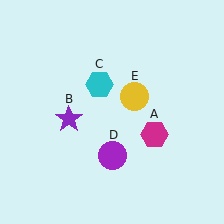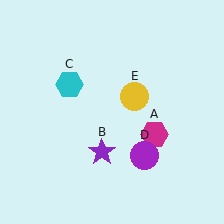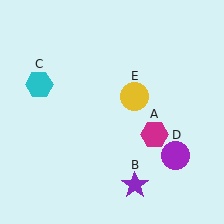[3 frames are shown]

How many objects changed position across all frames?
3 objects changed position: purple star (object B), cyan hexagon (object C), purple circle (object D).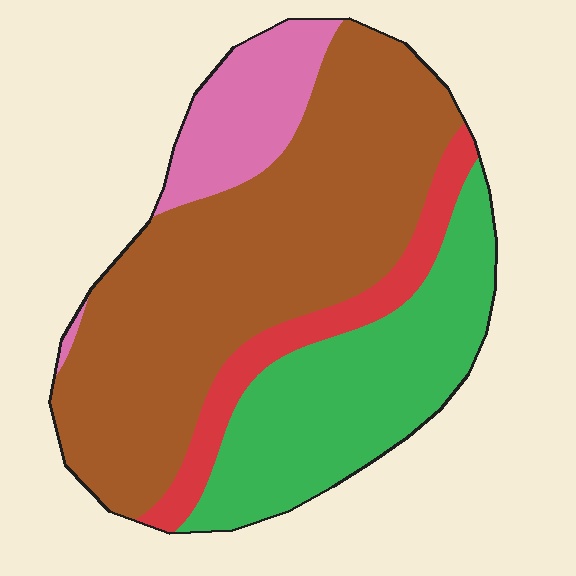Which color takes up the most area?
Brown, at roughly 50%.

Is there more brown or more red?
Brown.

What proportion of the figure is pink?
Pink covers 12% of the figure.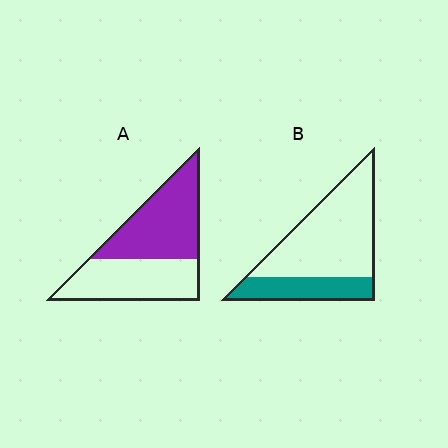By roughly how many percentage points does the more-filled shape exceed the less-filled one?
By roughly 25 percentage points (A over B).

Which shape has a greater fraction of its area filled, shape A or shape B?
Shape A.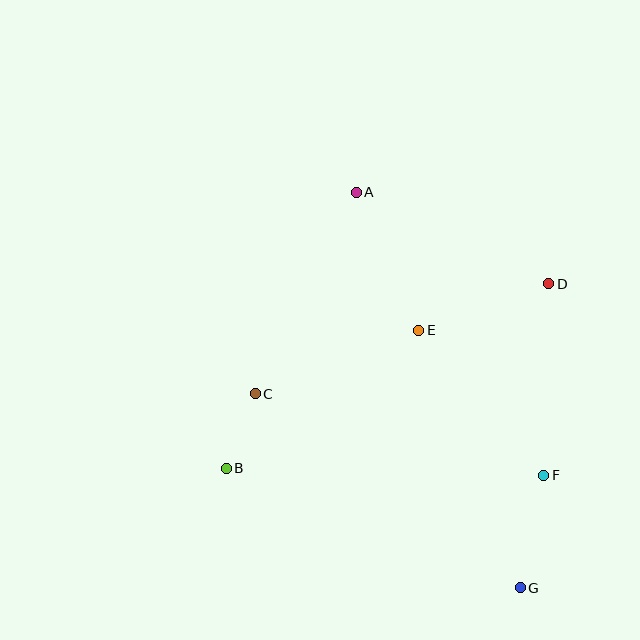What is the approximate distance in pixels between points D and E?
The distance between D and E is approximately 138 pixels.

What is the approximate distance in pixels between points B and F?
The distance between B and F is approximately 317 pixels.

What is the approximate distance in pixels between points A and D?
The distance between A and D is approximately 213 pixels.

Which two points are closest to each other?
Points B and C are closest to each other.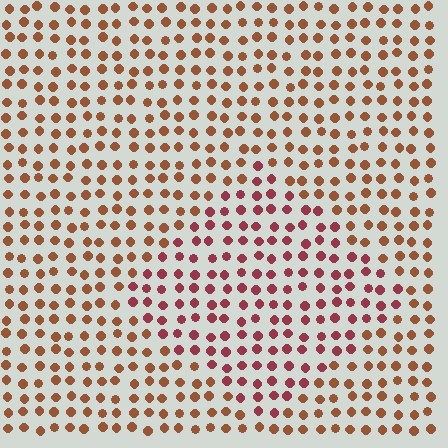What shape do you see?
I see a diamond.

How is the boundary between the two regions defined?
The boundary is defined purely by a slight shift in hue (about 32 degrees). Spacing, size, and orientation are identical on both sides.